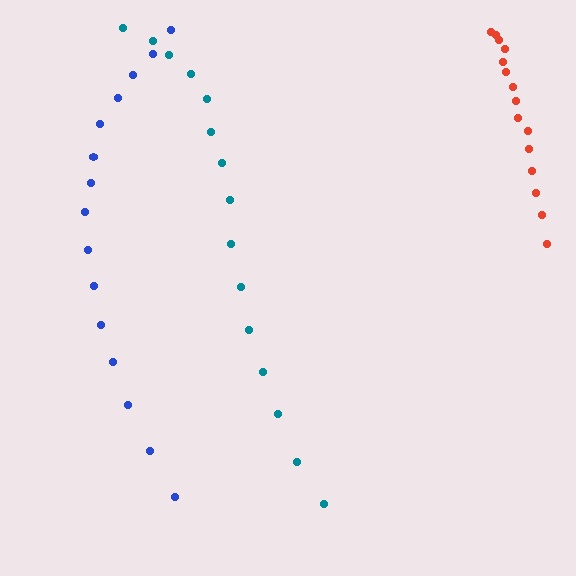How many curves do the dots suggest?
There are 3 distinct paths.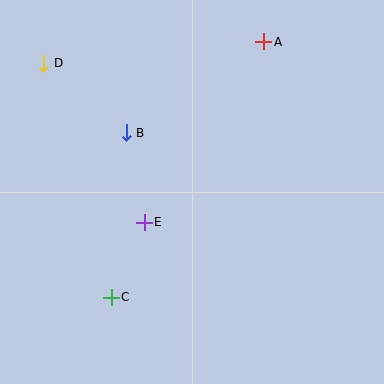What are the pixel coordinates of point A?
Point A is at (263, 42).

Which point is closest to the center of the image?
Point E at (144, 222) is closest to the center.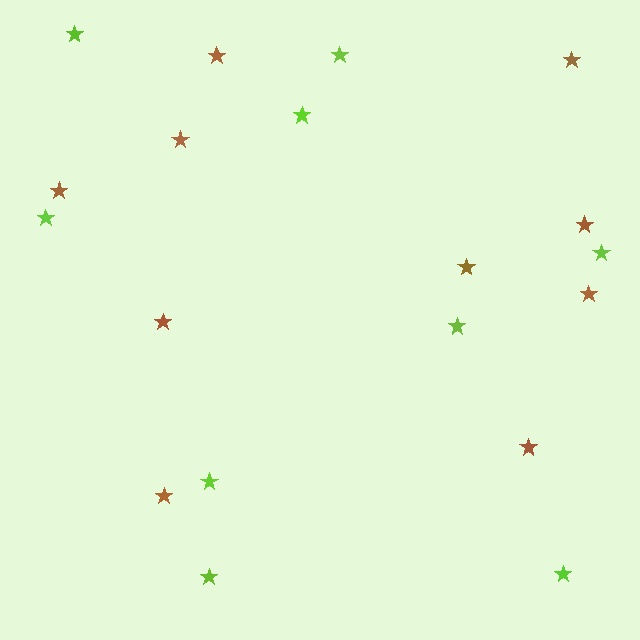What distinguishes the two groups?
There are 2 groups: one group of brown stars (10) and one group of lime stars (9).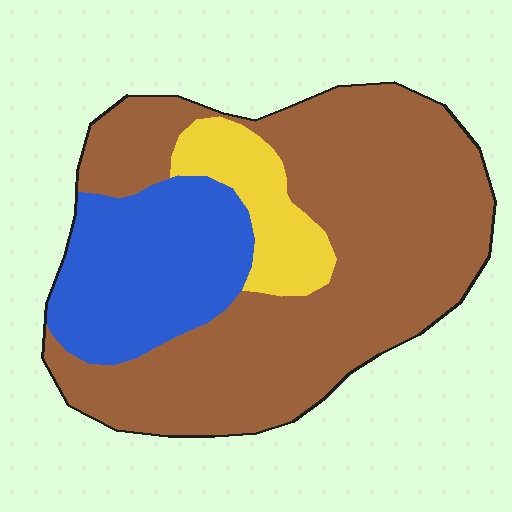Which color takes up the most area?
Brown, at roughly 65%.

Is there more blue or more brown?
Brown.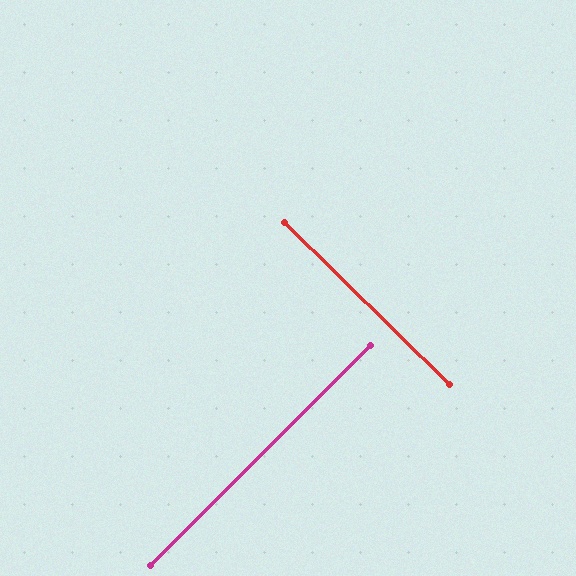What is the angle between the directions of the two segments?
Approximately 90 degrees.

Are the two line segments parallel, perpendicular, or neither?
Perpendicular — they meet at approximately 90°.